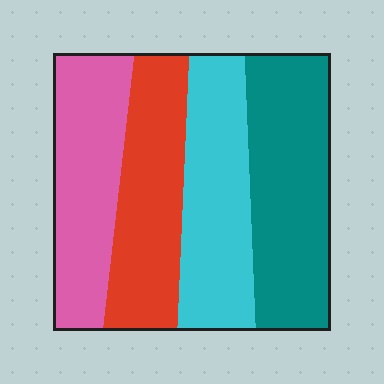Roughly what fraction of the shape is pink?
Pink takes up about one quarter (1/4) of the shape.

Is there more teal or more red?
Teal.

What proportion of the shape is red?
Red covers roughly 25% of the shape.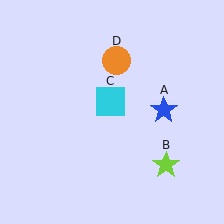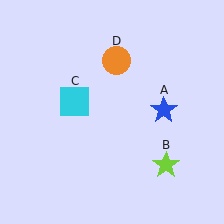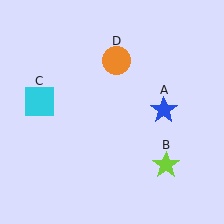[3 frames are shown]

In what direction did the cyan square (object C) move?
The cyan square (object C) moved left.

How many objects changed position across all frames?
1 object changed position: cyan square (object C).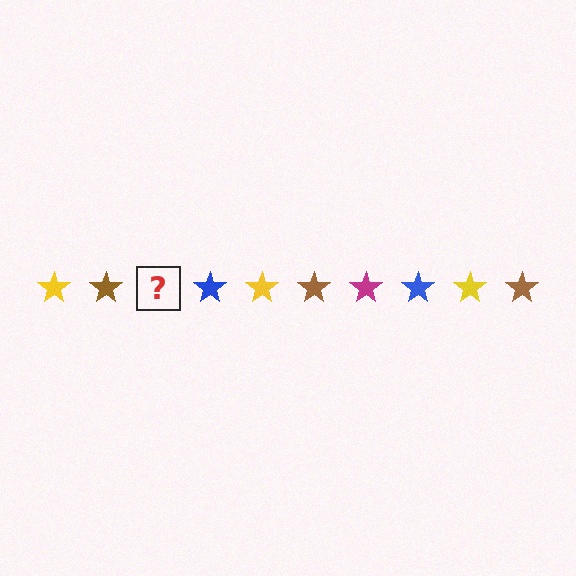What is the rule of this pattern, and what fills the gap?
The rule is that the pattern cycles through yellow, brown, magenta, blue stars. The gap should be filled with a magenta star.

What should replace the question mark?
The question mark should be replaced with a magenta star.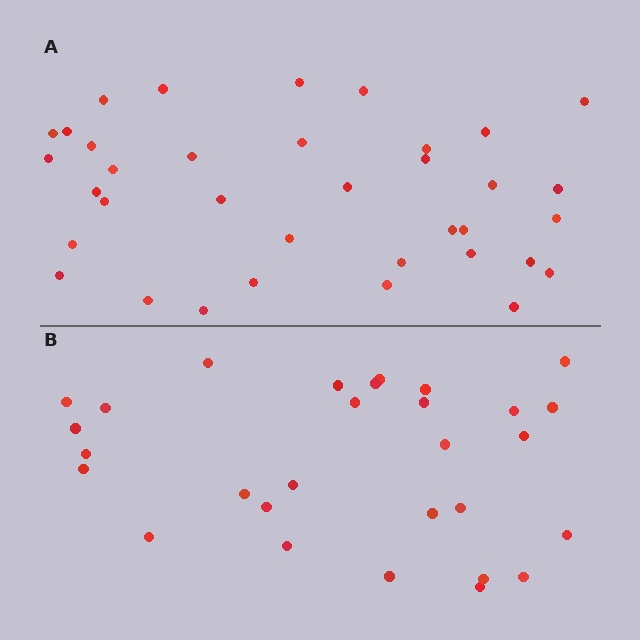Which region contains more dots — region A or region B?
Region A (the top region) has more dots.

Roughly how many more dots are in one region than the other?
Region A has roughly 8 or so more dots than region B.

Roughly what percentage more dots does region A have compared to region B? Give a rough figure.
About 25% more.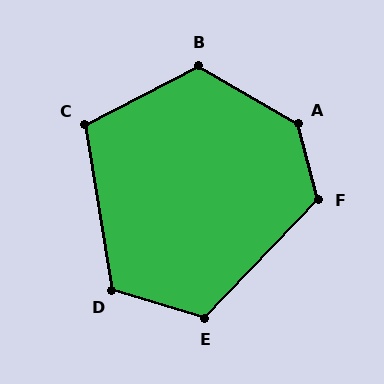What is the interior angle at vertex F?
Approximately 121 degrees (obtuse).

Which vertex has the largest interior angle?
A, at approximately 135 degrees.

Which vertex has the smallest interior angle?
C, at approximately 108 degrees.